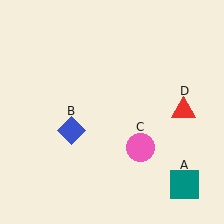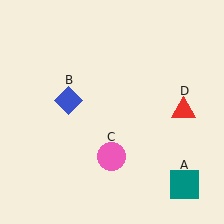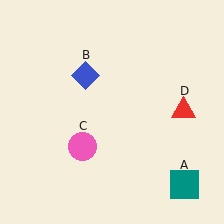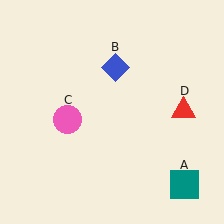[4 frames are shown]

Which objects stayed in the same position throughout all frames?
Teal square (object A) and red triangle (object D) remained stationary.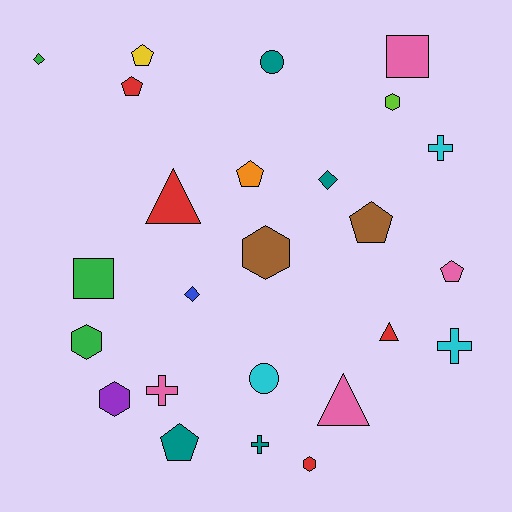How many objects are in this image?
There are 25 objects.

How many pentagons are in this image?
There are 6 pentagons.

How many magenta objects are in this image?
There are no magenta objects.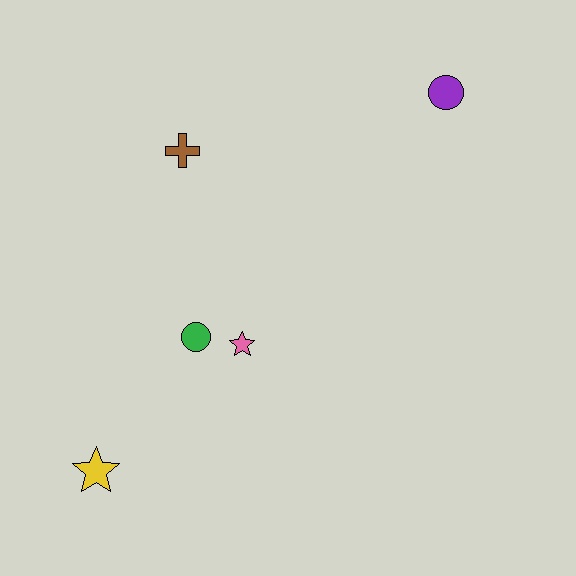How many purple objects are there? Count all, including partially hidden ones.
There is 1 purple object.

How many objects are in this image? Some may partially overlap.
There are 5 objects.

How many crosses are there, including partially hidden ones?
There is 1 cross.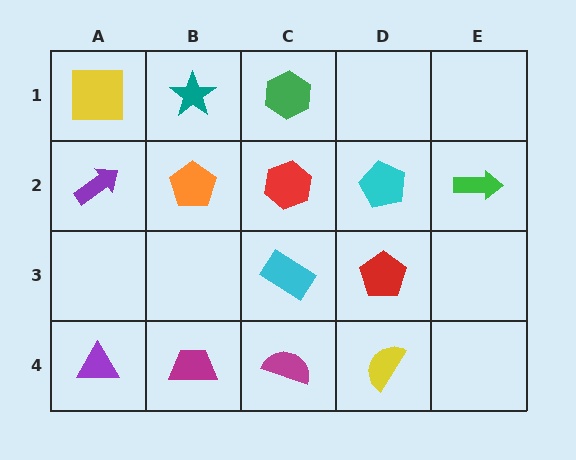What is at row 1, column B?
A teal star.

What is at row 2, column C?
A red hexagon.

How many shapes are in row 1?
3 shapes.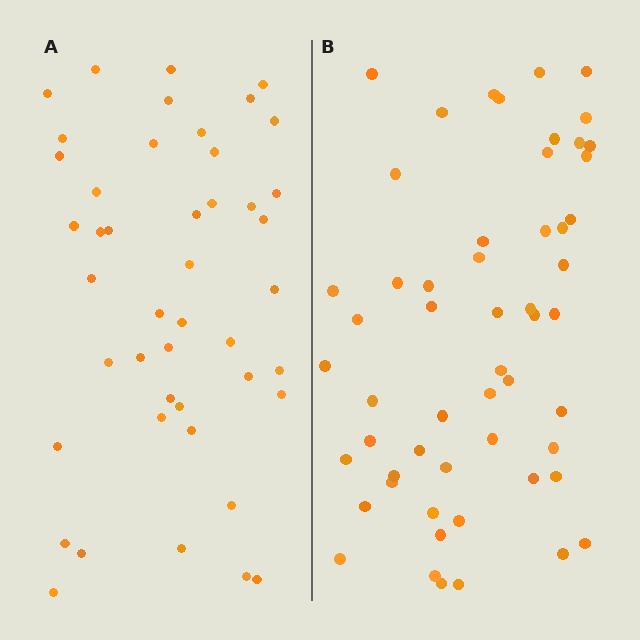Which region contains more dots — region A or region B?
Region B (the right region) has more dots.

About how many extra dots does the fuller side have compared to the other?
Region B has roughly 10 or so more dots than region A.